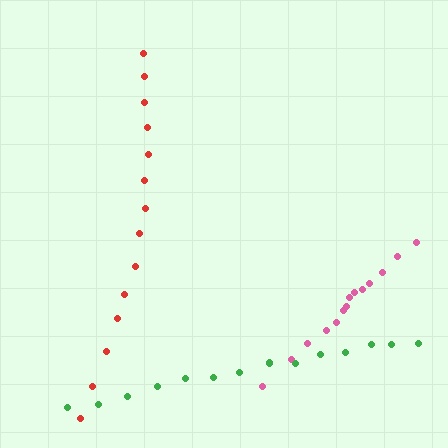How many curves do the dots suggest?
There are 3 distinct paths.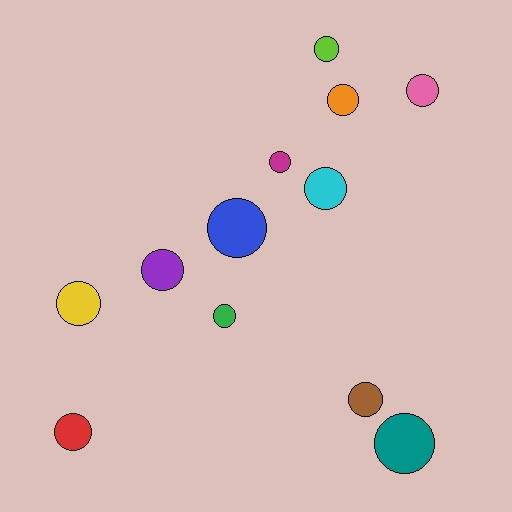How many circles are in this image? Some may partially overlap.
There are 12 circles.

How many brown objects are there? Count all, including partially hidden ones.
There is 1 brown object.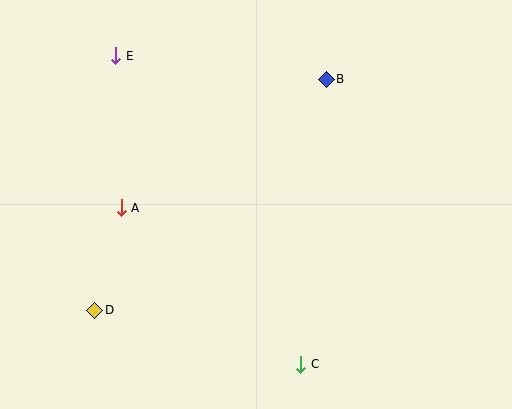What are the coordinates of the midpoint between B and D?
The midpoint between B and D is at (210, 195).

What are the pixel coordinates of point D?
Point D is at (95, 310).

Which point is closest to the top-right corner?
Point B is closest to the top-right corner.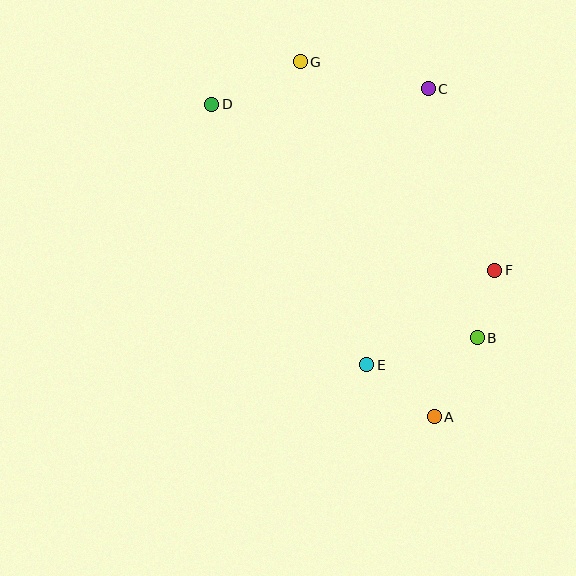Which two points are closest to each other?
Points B and F are closest to each other.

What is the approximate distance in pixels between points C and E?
The distance between C and E is approximately 283 pixels.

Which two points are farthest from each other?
Points A and D are farthest from each other.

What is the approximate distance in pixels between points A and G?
The distance between A and G is approximately 379 pixels.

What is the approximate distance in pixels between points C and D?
The distance between C and D is approximately 217 pixels.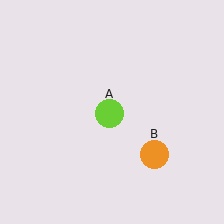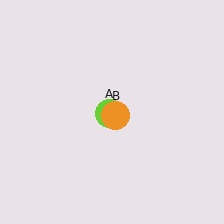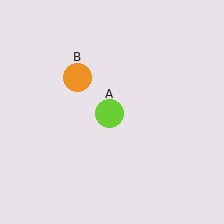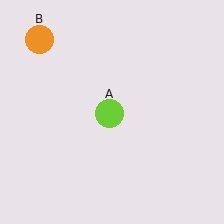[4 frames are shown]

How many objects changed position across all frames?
1 object changed position: orange circle (object B).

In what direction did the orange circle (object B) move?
The orange circle (object B) moved up and to the left.